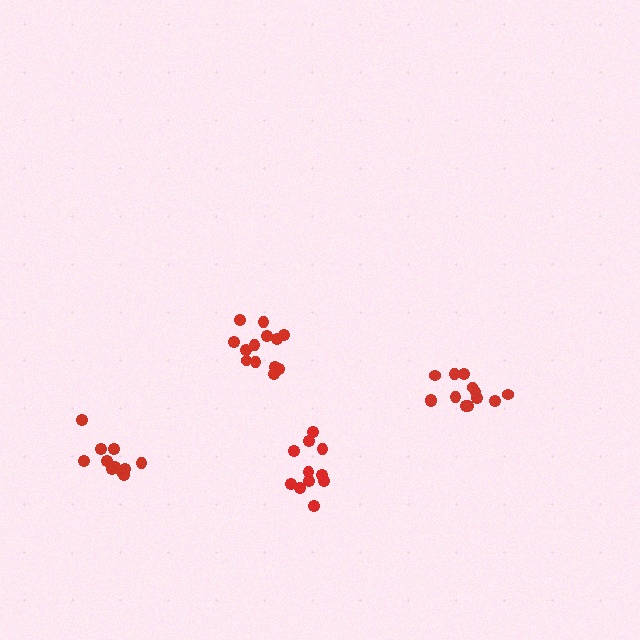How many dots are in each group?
Group 1: 11 dots, Group 2: 13 dots, Group 3: 11 dots, Group 4: 13 dots (48 total).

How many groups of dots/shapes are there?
There are 4 groups.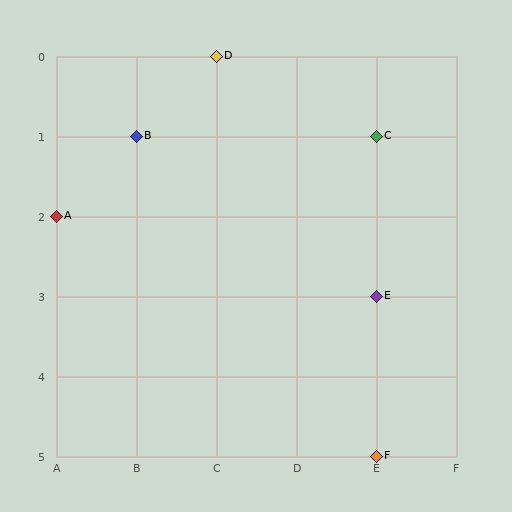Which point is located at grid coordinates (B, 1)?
Point B is at (B, 1).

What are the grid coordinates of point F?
Point F is at grid coordinates (E, 5).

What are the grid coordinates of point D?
Point D is at grid coordinates (C, 0).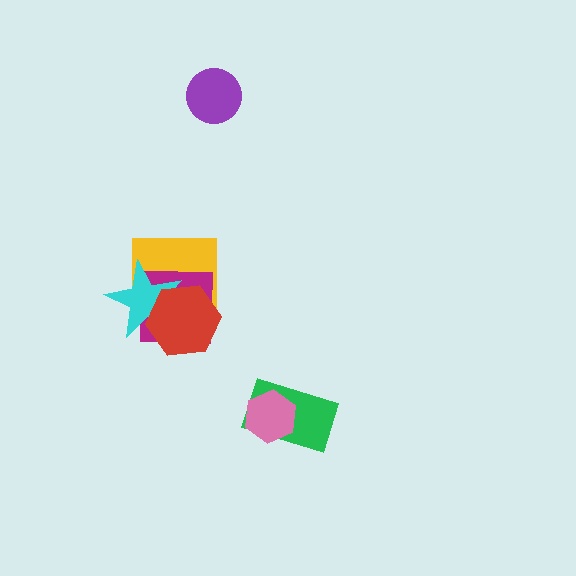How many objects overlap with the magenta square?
3 objects overlap with the magenta square.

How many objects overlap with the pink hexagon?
1 object overlaps with the pink hexagon.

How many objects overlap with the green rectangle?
1 object overlaps with the green rectangle.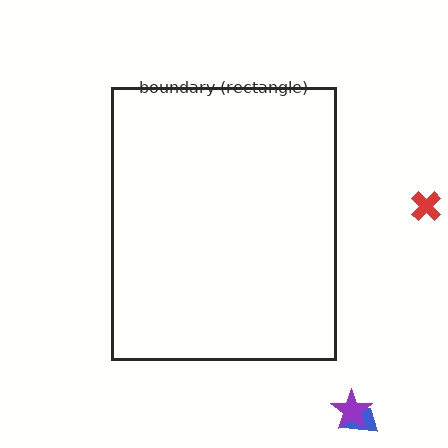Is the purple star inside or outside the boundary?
Outside.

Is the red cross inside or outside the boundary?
Outside.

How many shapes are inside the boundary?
0 inside, 3 outside.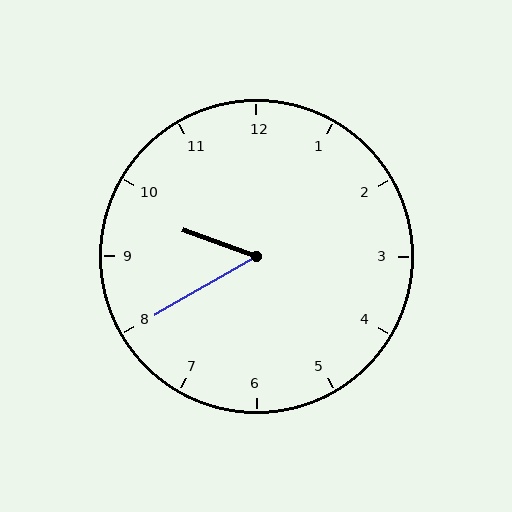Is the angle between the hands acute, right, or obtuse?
It is acute.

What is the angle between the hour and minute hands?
Approximately 50 degrees.